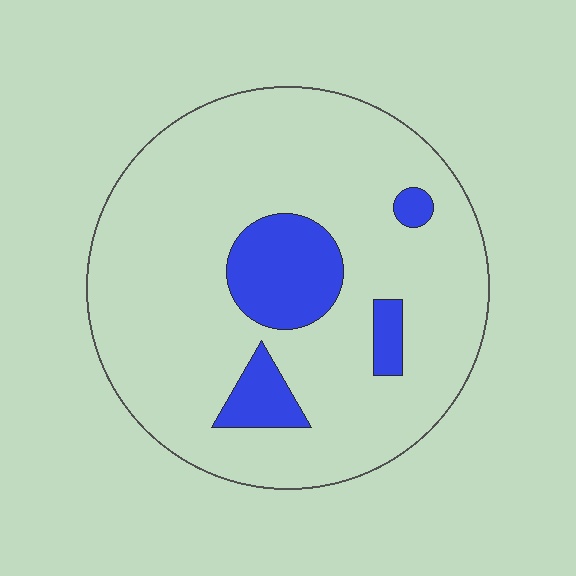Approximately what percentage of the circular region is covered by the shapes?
Approximately 15%.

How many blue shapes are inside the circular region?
4.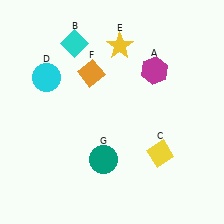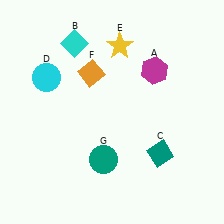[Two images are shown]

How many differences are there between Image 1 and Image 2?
There is 1 difference between the two images.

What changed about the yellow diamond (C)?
In Image 1, C is yellow. In Image 2, it changed to teal.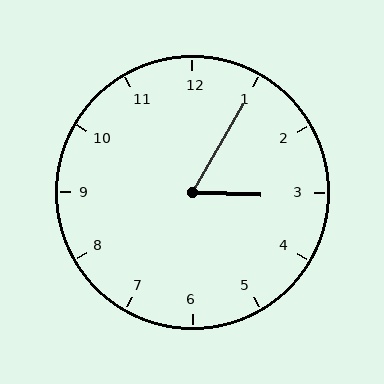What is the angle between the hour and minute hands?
Approximately 62 degrees.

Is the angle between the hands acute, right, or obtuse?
It is acute.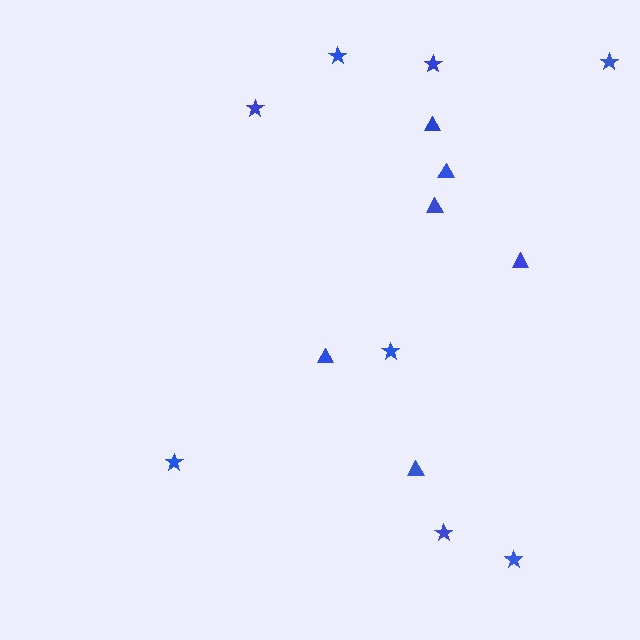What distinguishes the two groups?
There are 2 groups: one group of stars (8) and one group of triangles (6).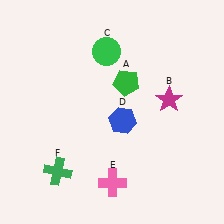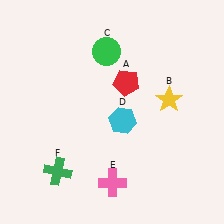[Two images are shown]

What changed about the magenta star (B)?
In Image 1, B is magenta. In Image 2, it changed to yellow.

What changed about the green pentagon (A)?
In Image 1, A is green. In Image 2, it changed to red.